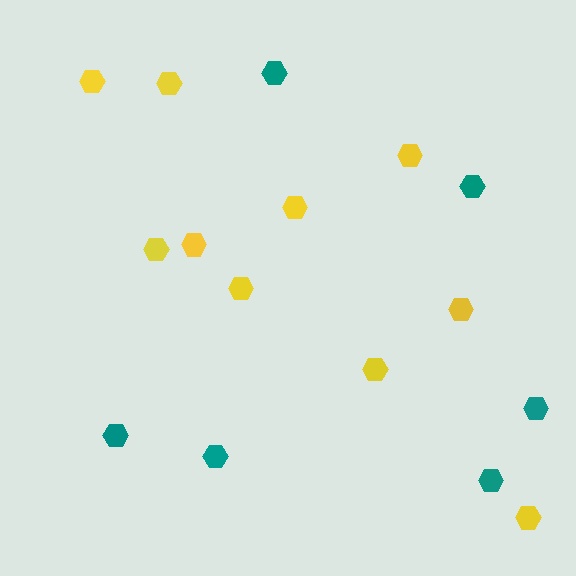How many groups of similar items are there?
There are 2 groups: one group of teal hexagons (6) and one group of yellow hexagons (10).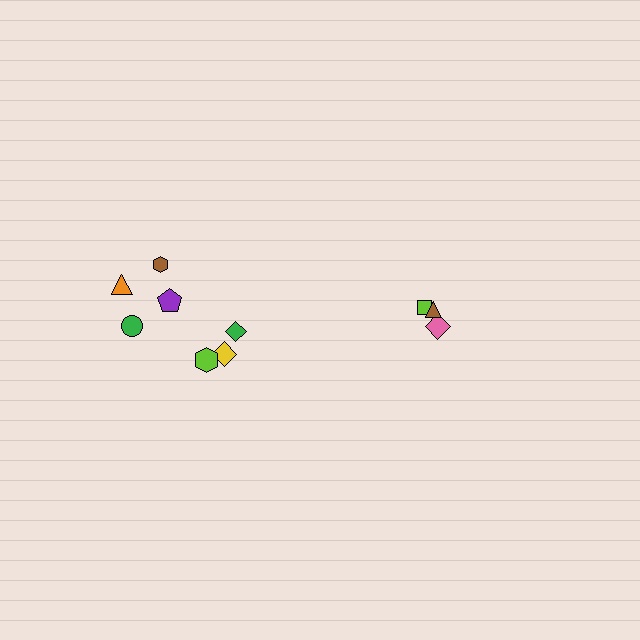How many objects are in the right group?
There are 3 objects.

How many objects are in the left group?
There are 7 objects.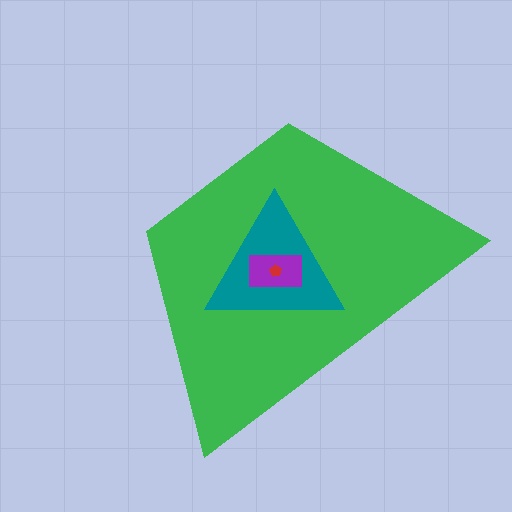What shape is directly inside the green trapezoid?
The teal triangle.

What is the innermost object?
The red pentagon.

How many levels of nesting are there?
4.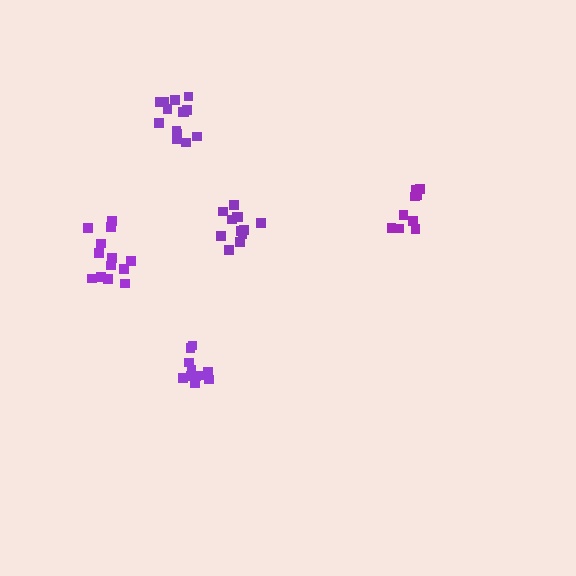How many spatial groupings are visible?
There are 5 spatial groupings.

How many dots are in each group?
Group 1: 12 dots, Group 2: 9 dots, Group 3: 12 dots, Group 4: 14 dots, Group 5: 13 dots (60 total).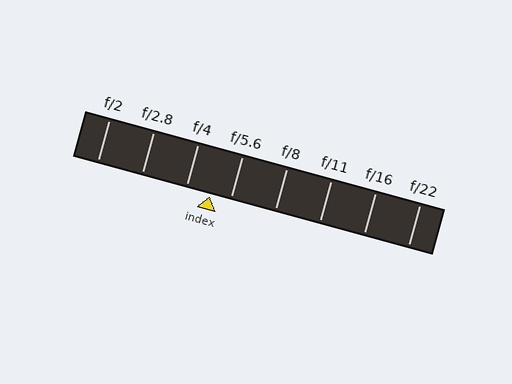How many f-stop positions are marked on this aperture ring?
There are 8 f-stop positions marked.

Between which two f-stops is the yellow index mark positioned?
The index mark is between f/4 and f/5.6.